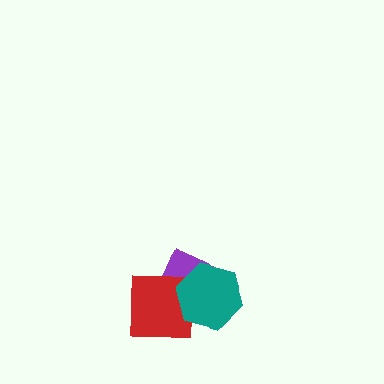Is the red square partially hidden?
Yes, it is partially covered by another shape.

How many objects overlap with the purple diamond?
2 objects overlap with the purple diamond.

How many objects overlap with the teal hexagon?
2 objects overlap with the teal hexagon.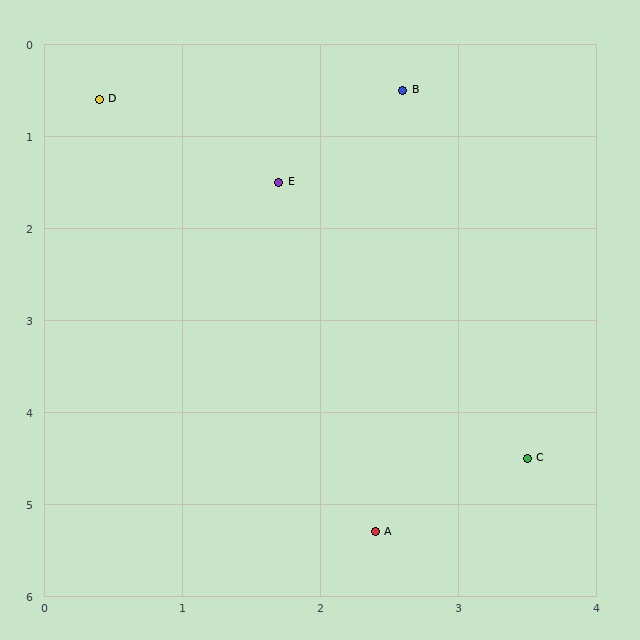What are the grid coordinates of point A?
Point A is at approximately (2.4, 5.3).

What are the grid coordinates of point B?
Point B is at approximately (2.6, 0.5).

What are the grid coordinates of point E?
Point E is at approximately (1.7, 1.5).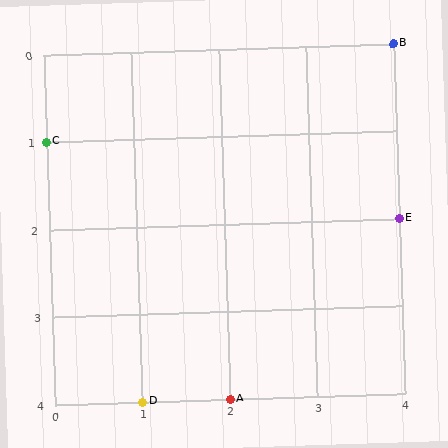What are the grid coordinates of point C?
Point C is at grid coordinates (0, 1).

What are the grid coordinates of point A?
Point A is at grid coordinates (2, 4).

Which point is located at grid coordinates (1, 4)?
Point D is at (1, 4).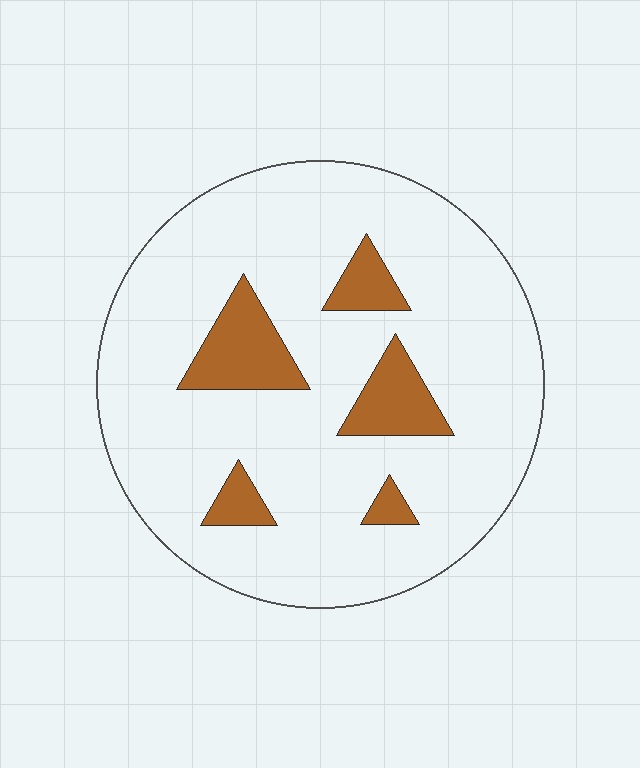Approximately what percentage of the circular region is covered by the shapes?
Approximately 15%.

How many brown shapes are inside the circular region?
5.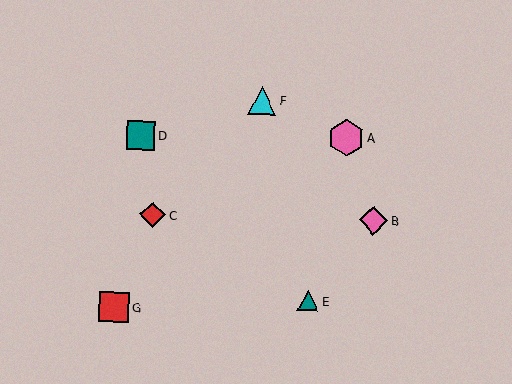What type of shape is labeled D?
Shape D is a teal square.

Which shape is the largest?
The pink hexagon (labeled A) is the largest.